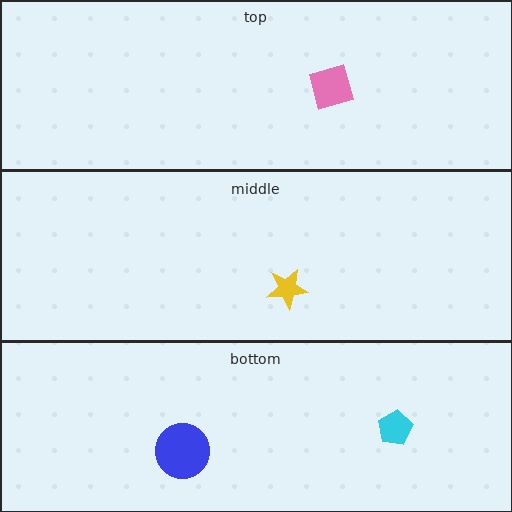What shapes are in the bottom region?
The blue circle, the cyan pentagon.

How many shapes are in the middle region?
1.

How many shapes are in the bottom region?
2.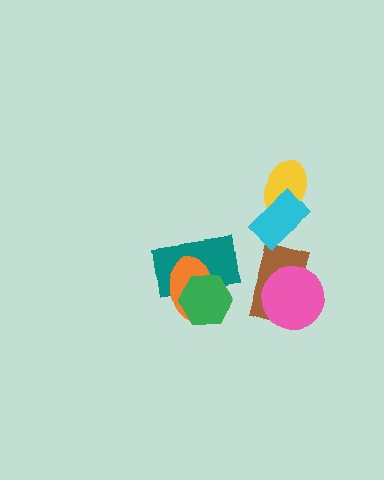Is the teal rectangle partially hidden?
Yes, it is partially covered by another shape.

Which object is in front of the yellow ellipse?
The cyan rectangle is in front of the yellow ellipse.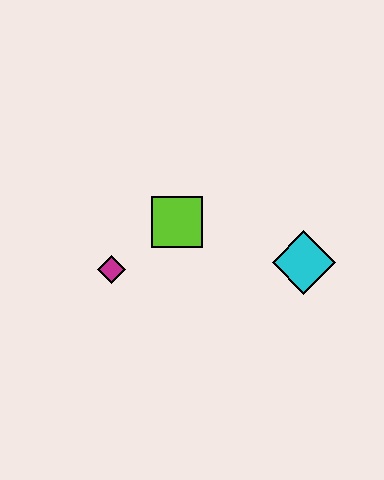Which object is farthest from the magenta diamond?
The cyan diamond is farthest from the magenta diamond.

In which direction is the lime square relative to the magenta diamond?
The lime square is to the right of the magenta diamond.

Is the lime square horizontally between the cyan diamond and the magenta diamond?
Yes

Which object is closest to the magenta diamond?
The lime square is closest to the magenta diamond.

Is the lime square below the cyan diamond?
No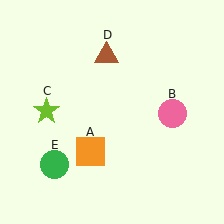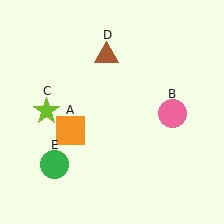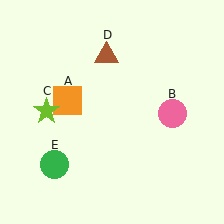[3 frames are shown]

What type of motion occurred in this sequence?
The orange square (object A) rotated clockwise around the center of the scene.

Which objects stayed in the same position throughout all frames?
Pink circle (object B) and lime star (object C) and brown triangle (object D) and green circle (object E) remained stationary.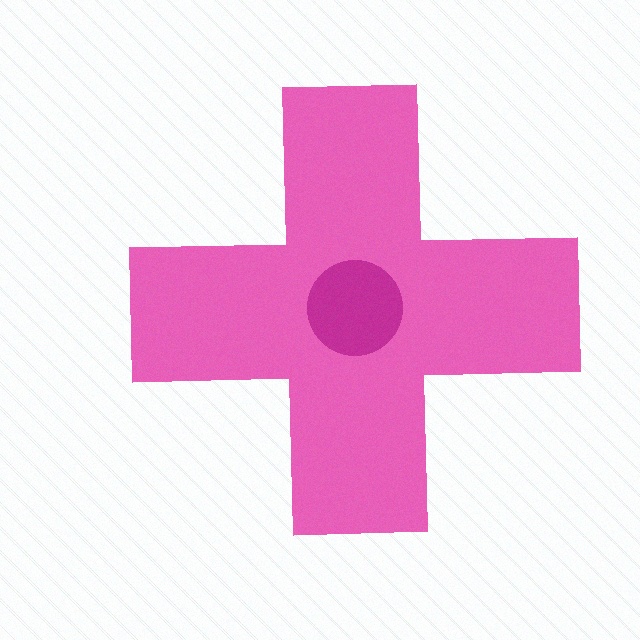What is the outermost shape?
The pink cross.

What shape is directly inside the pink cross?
The magenta circle.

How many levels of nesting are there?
2.